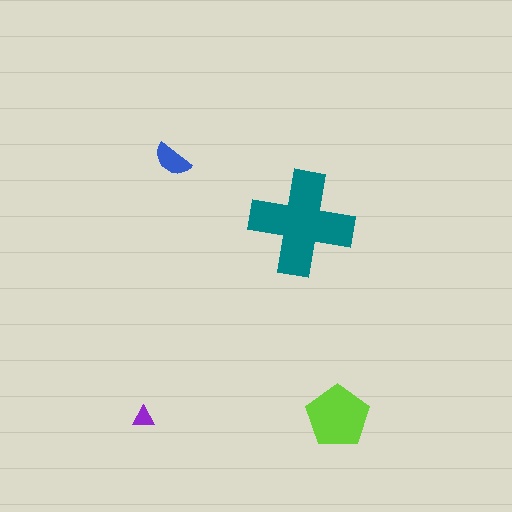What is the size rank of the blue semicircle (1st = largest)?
3rd.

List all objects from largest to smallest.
The teal cross, the lime pentagon, the blue semicircle, the purple triangle.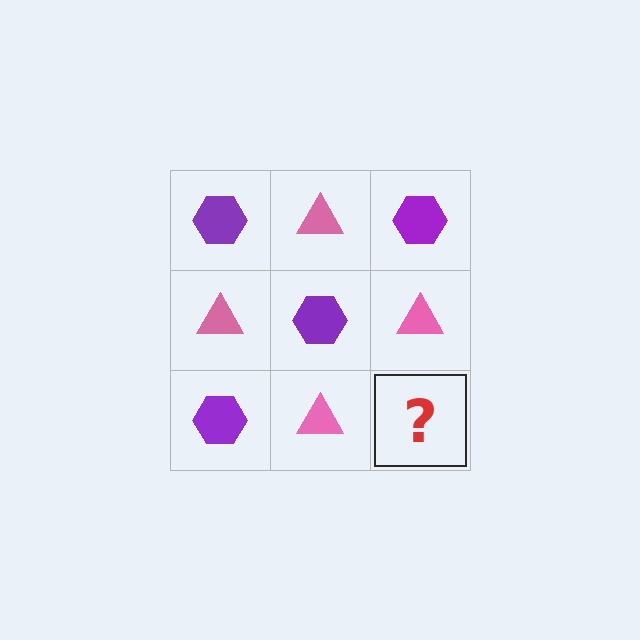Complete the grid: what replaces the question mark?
The question mark should be replaced with a purple hexagon.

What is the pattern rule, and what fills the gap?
The rule is that it alternates purple hexagon and pink triangle in a checkerboard pattern. The gap should be filled with a purple hexagon.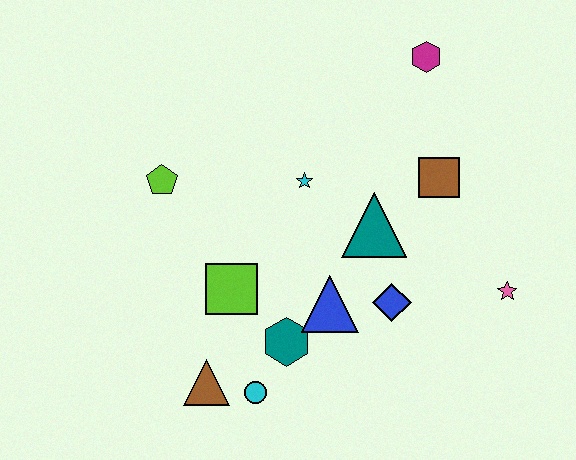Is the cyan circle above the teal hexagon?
No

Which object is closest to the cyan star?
The teal triangle is closest to the cyan star.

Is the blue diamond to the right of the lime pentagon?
Yes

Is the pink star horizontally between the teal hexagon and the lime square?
No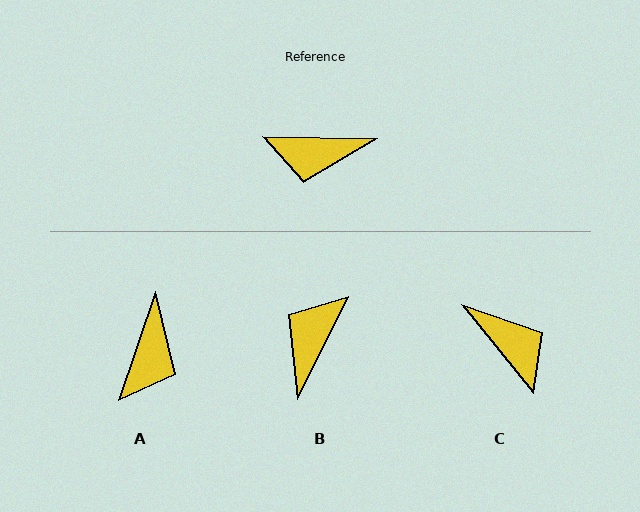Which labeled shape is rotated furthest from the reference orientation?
C, about 130 degrees away.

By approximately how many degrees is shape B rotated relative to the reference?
Approximately 115 degrees clockwise.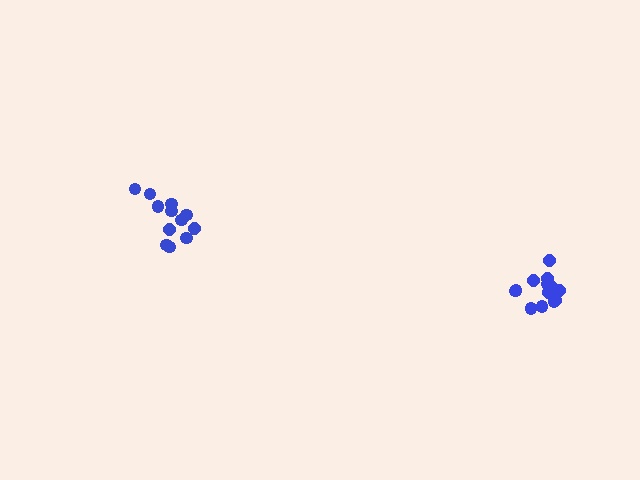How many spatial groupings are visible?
There are 2 spatial groupings.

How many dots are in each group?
Group 1: 12 dots, Group 2: 13 dots (25 total).